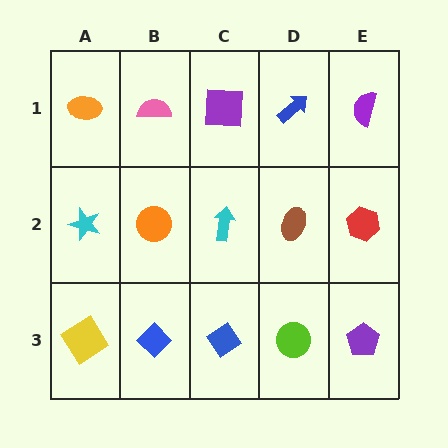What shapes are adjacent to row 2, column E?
A purple semicircle (row 1, column E), a purple pentagon (row 3, column E), a brown ellipse (row 2, column D).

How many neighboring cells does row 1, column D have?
3.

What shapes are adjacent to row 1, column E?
A red hexagon (row 2, column E), a blue arrow (row 1, column D).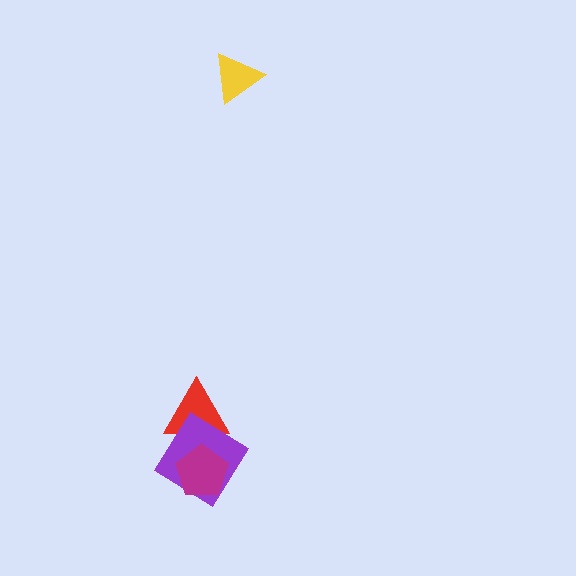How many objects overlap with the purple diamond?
2 objects overlap with the purple diamond.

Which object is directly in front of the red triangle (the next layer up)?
The purple diamond is directly in front of the red triangle.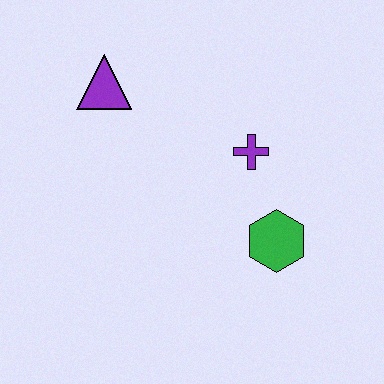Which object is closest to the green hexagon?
The purple cross is closest to the green hexagon.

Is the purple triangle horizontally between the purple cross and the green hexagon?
No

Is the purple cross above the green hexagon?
Yes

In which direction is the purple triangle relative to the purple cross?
The purple triangle is to the left of the purple cross.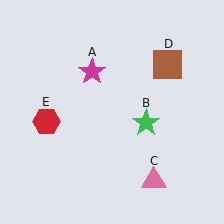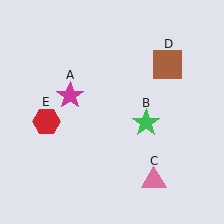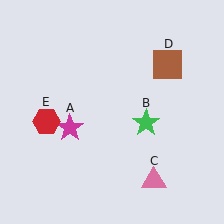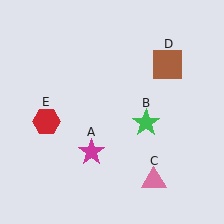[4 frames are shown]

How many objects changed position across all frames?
1 object changed position: magenta star (object A).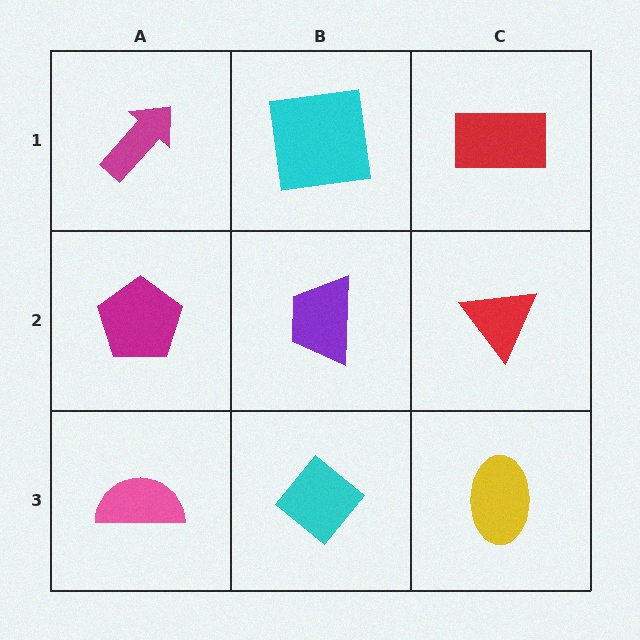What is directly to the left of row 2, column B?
A magenta pentagon.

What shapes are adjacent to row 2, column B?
A cyan square (row 1, column B), a cyan diamond (row 3, column B), a magenta pentagon (row 2, column A), a red triangle (row 2, column C).